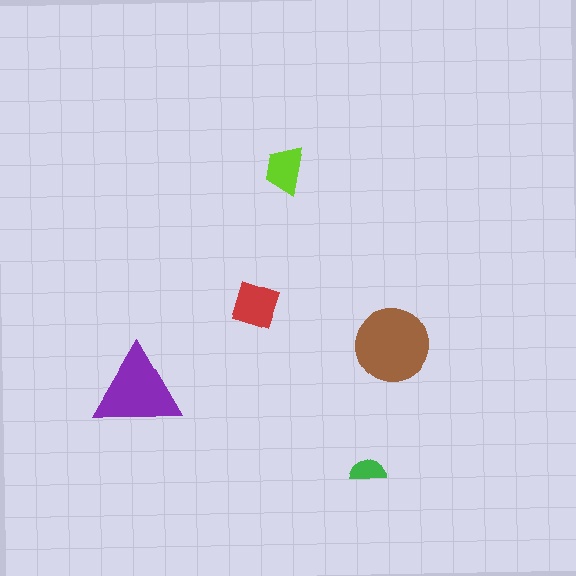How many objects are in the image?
There are 5 objects in the image.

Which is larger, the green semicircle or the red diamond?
The red diamond.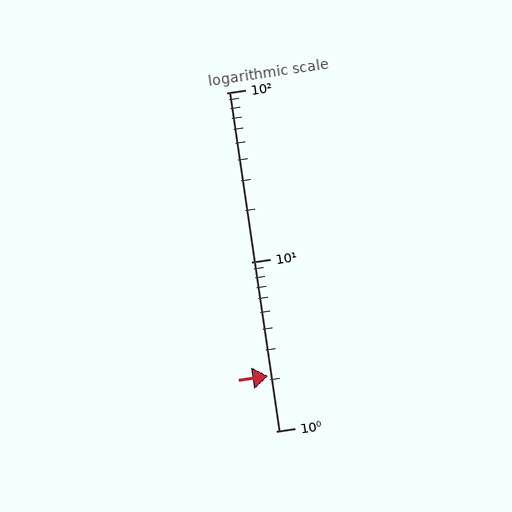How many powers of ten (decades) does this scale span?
The scale spans 2 decades, from 1 to 100.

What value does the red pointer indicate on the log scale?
The pointer indicates approximately 2.1.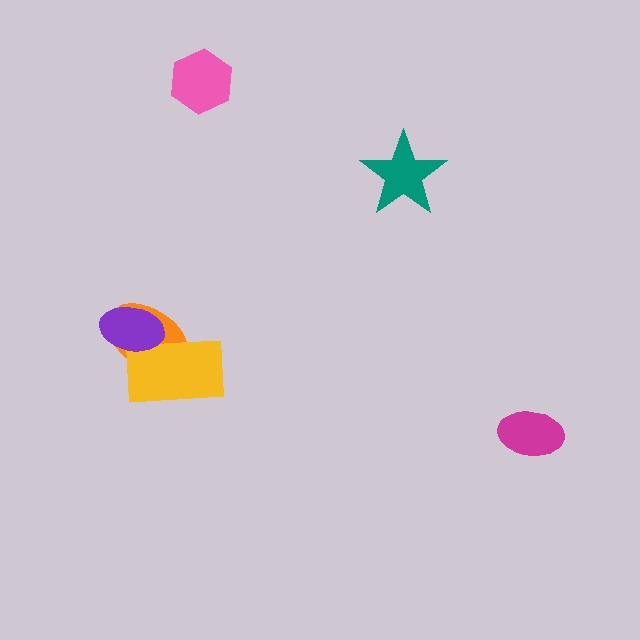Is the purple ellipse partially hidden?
No, no other shape covers it.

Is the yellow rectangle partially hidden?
Yes, it is partially covered by another shape.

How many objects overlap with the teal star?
0 objects overlap with the teal star.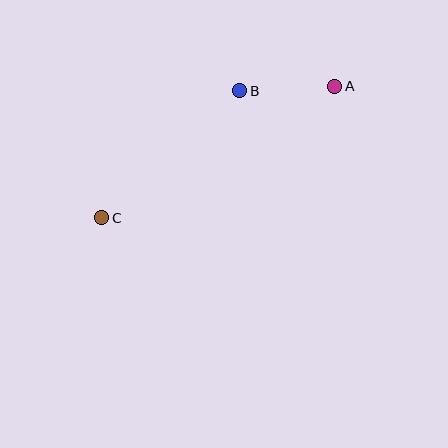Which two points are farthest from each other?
Points A and C are farthest from each other.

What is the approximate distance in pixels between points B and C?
The distance between B and C is approximately 188 pixels.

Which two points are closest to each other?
Points A and B are closest to each other.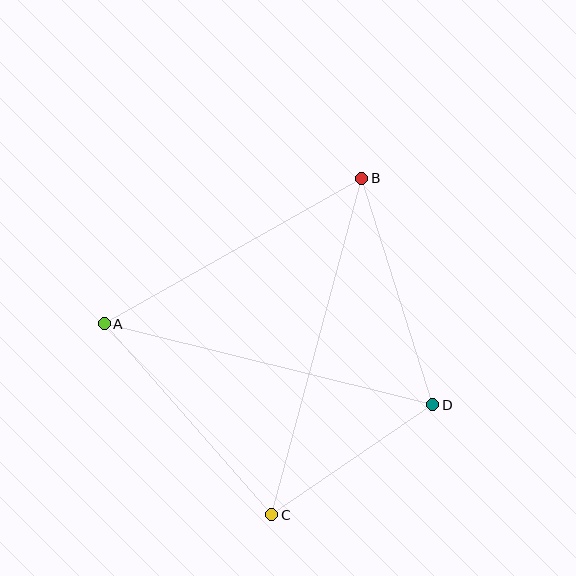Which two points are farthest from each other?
Points B and C are farthest from each other.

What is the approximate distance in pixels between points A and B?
The distance between A and B is approximately 296 pixels.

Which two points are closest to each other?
Points C and D are closest to each other.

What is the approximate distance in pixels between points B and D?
The distance between B and D is approximately 238 pixels.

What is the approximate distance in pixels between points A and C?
The distance between A and C is approximately 254 pixels.